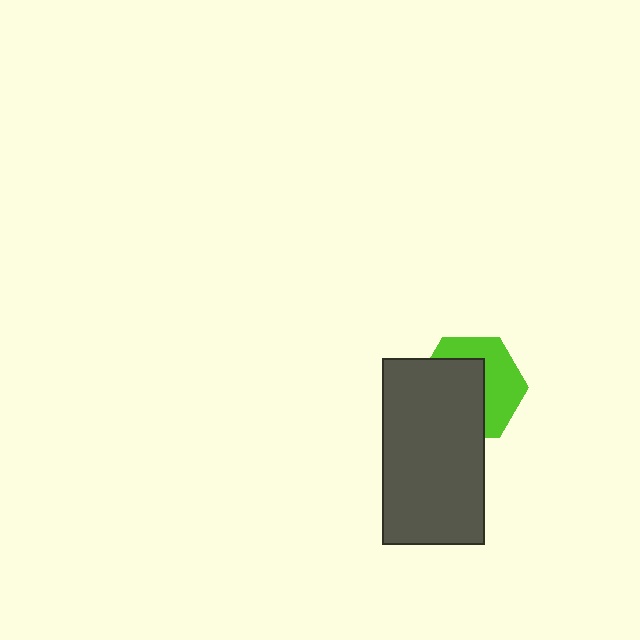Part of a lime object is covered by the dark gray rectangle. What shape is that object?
It is a hexagon.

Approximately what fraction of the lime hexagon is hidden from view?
Roughly 55% of the lime hexagon is hidden behind the dark gray rectangle.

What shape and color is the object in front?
The object in front is a dark gray rectangle.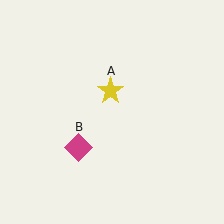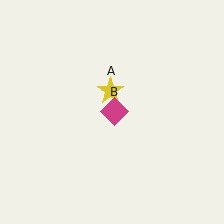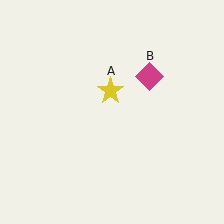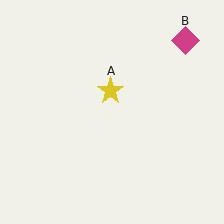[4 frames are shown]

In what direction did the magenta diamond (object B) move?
The magenta diamond (object B) moved up and to the right.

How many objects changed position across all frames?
1 object changed position: magenta diamond (object B).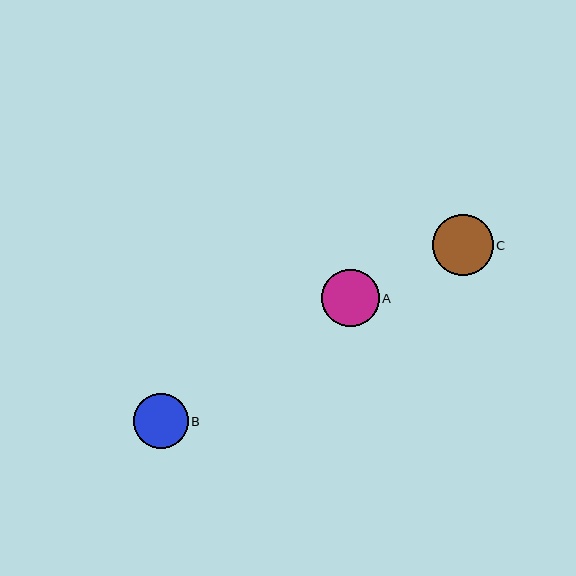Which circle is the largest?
Circle C is the largest with a size of approximately 61 pixels.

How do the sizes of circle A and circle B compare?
Circle A and circle B are approximately the same size.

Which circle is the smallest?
Circle B is the smallest with a size of approximately 55 pixels.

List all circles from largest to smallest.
From largest to smallest: C, A, B.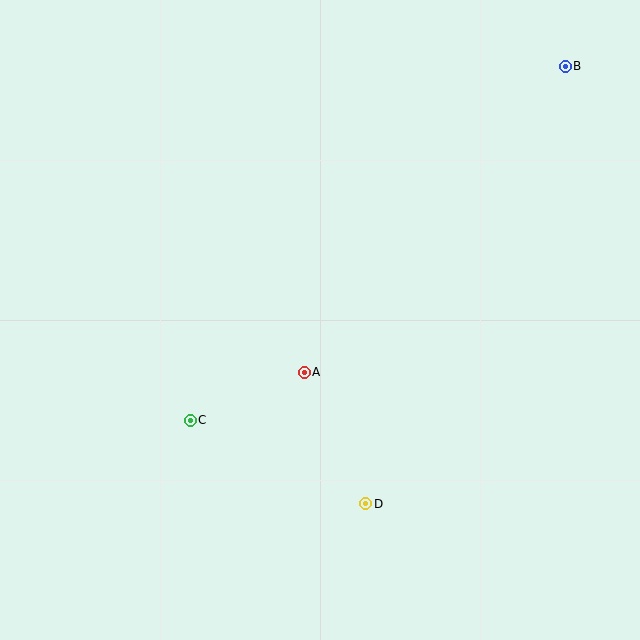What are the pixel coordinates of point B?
Point B is at (565, 66).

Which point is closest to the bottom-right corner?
Point D is closest to the bottom-right corner.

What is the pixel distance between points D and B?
The distance between D and B is 481 pixels.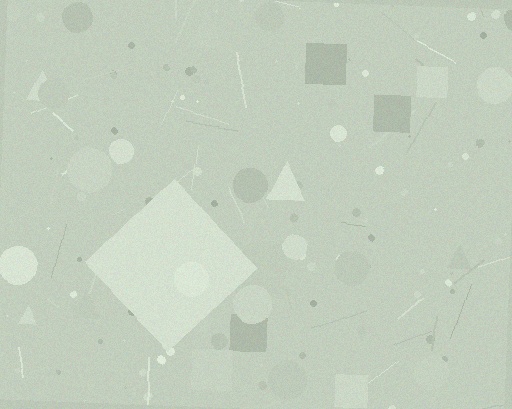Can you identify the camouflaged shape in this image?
The camouflaged shape is a diamond.